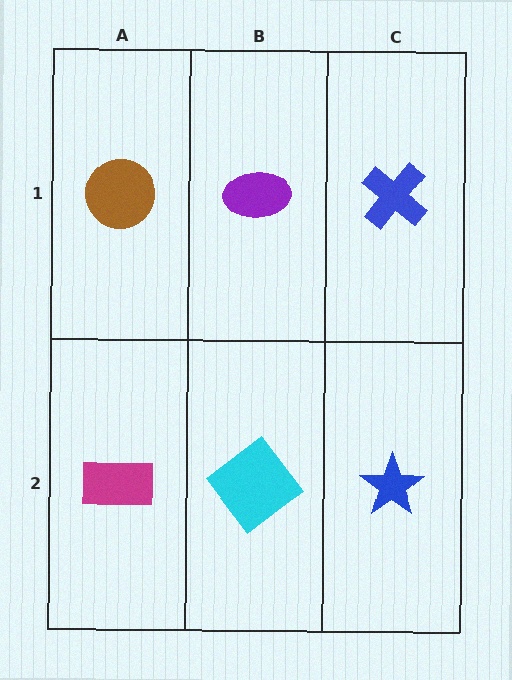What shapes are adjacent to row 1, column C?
A blue star (row 2, column C), a purple ellipse (row 1, column B).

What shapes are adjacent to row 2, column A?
A brown circle (row 1, column A), a cyan diamond (row 2, column B).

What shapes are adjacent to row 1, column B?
A cyan diamond (row 2, column B), a brown circle (row 1, column A), a blue cross (row 1, column C).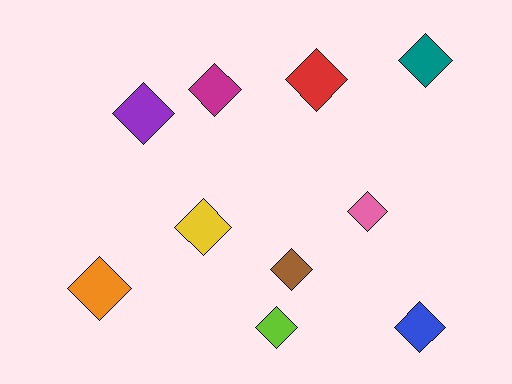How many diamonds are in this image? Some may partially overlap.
There are 10 diamonds.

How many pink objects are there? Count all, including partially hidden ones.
There is 1 pink object.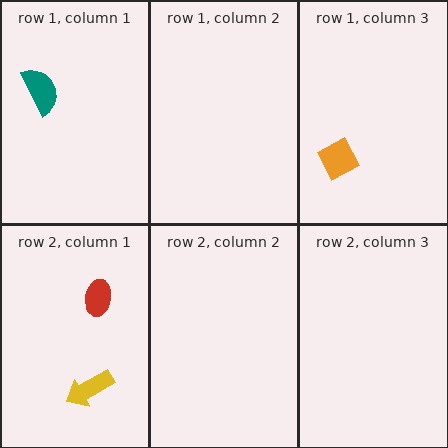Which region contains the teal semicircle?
The row 1, column 1 region.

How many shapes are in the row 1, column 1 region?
1.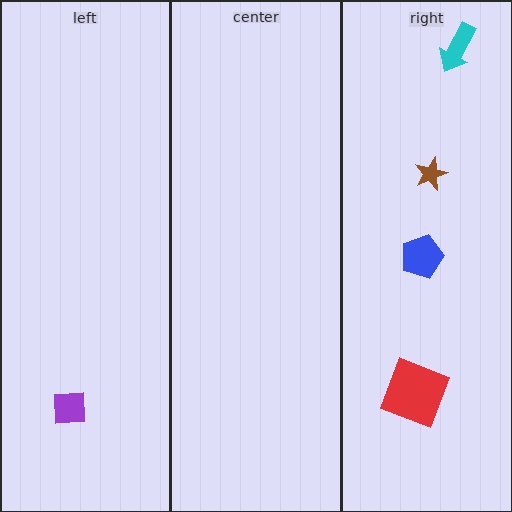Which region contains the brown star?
The right region.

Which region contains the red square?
The right region.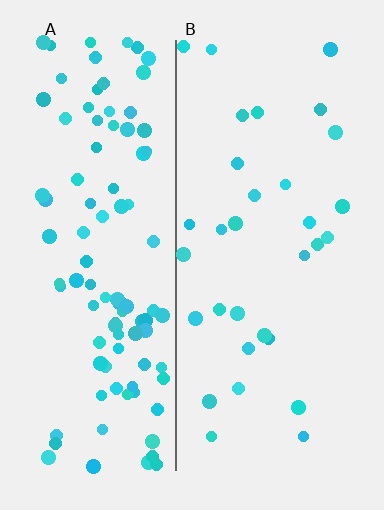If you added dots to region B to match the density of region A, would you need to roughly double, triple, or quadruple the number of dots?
Approximately triple.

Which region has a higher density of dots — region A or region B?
A (the left).